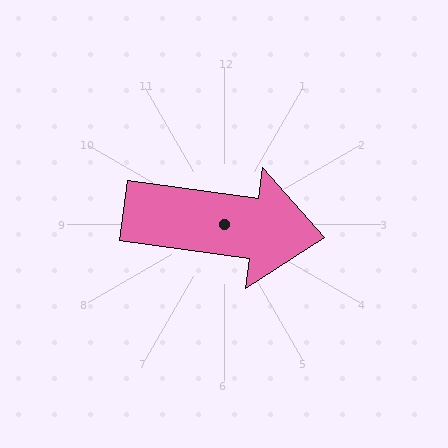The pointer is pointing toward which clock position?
Roughly 3 o'clock.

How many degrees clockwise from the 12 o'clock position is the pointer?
Approximately 98 degrees.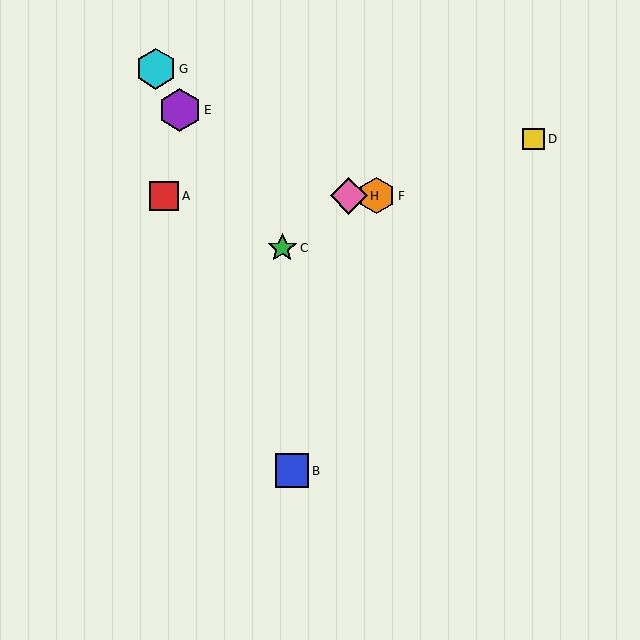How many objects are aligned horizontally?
3 objects (A, F, H) are aligned horizontally.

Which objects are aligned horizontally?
Objects A, F, H are aligned horizontally.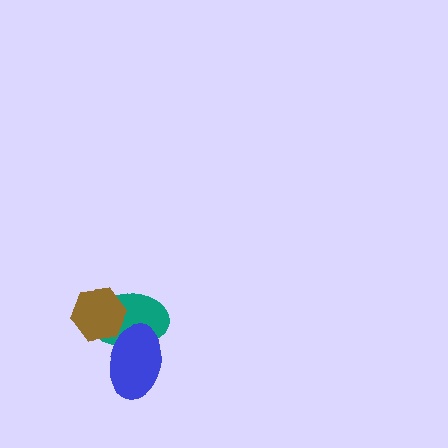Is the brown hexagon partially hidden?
Yes, it is partially covered by another shape.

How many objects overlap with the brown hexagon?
2 objects overlap with the brown hexagon.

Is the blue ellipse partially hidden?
No, no other shape covers it.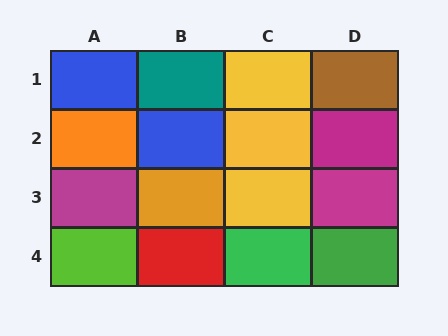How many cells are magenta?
3 cells are magenta.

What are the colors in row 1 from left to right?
Blue, teal, yellow, brown.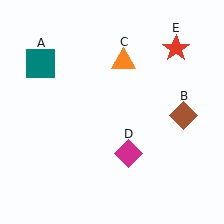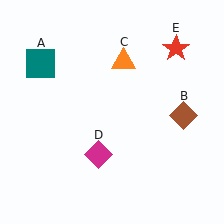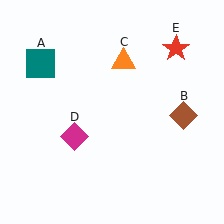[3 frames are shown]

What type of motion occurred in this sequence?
The magenta diamond (object D) rotated clockwise around the center of the scene.